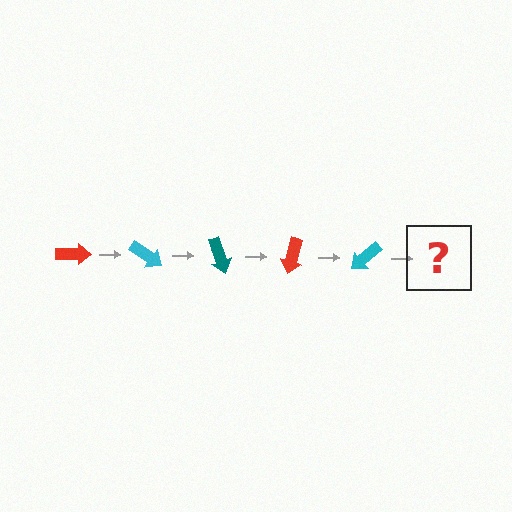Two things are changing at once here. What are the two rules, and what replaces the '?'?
The two rules are that it rotates 35 degrees each step and the color cycles through red, cyan, and teal. The '?' should be a teal arrow, rotated 175 degrees from the start.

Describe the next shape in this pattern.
It should be a teal arrow, rotated 175 degrees from the start.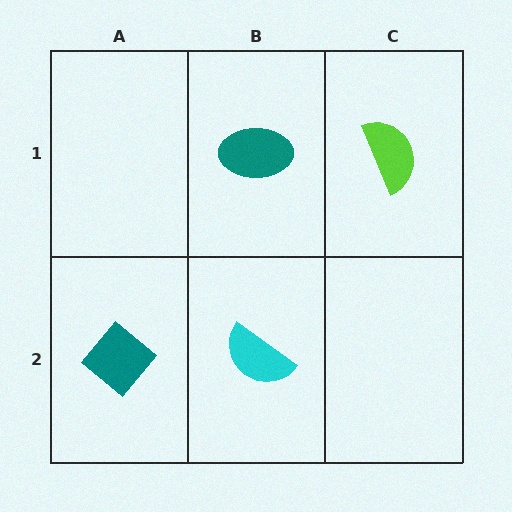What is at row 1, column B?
A teal ellipse.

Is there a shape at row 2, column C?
No, that cell is empty.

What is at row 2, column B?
A cyan semicircle.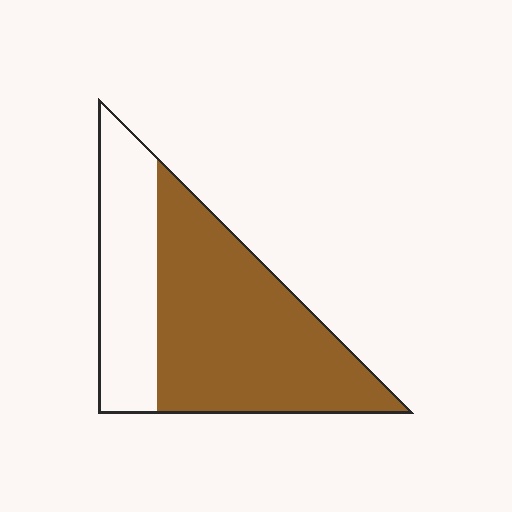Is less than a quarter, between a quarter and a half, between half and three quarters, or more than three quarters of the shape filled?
Between half and three quarters.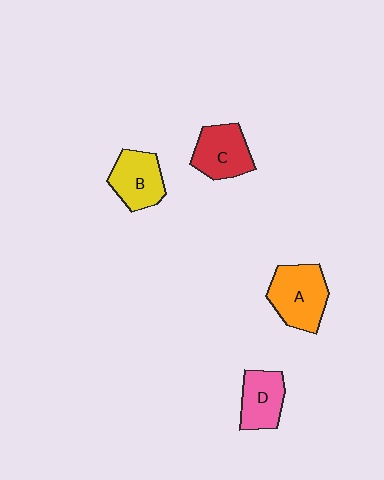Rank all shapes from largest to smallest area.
From largest to smallest: A (orange), C (red), B (yellow), D (pink).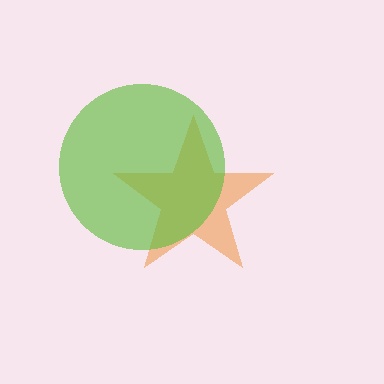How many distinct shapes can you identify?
There are 2 distinct shapes: an orange star, a lime circle.